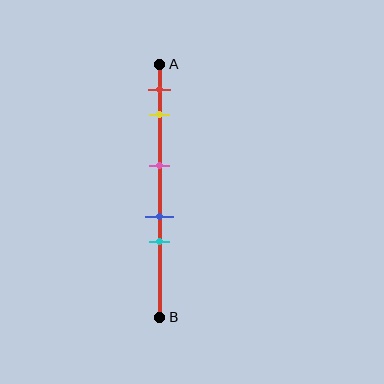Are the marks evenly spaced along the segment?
No, the marks are not evenly spaced.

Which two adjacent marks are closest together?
The blue and cyan marks are the closest adjacent pair.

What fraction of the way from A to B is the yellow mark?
The yellow mark is approximately 20% (0.2) of the way from A to B.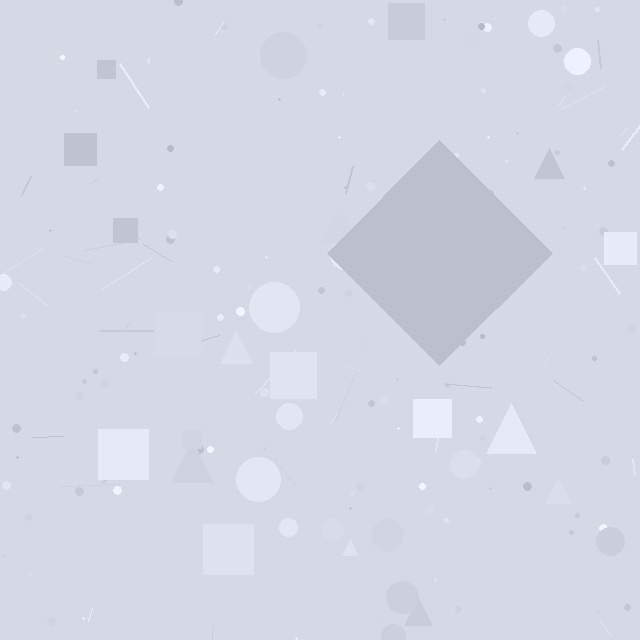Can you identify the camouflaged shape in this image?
The camouflaged shape is a diamond.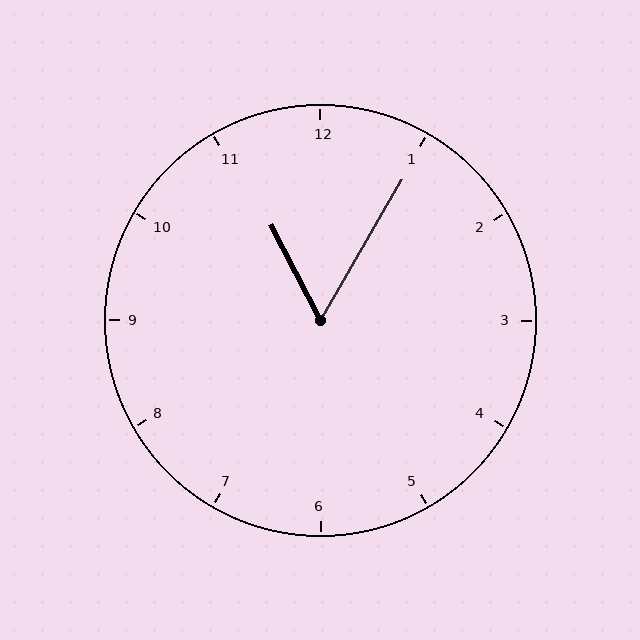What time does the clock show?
11:05.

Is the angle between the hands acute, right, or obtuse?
It is acute.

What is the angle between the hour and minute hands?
Approximately 58 degrees.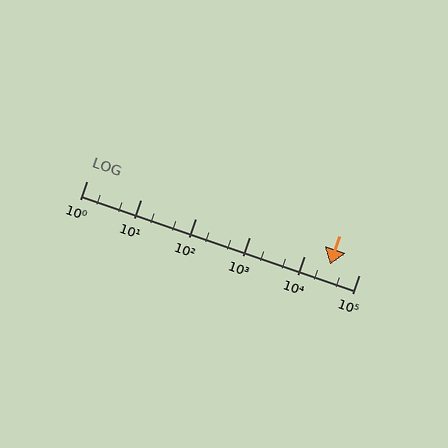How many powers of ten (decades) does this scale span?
The scale spans 5 decades, from 1 to 100000.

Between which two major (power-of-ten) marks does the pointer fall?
The pointer is between 10000 and 100000.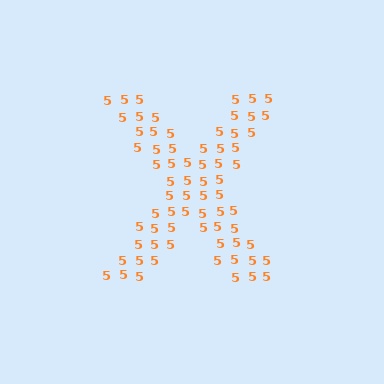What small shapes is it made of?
It is made of small digit 5's.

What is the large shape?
The large shape is the letter X.